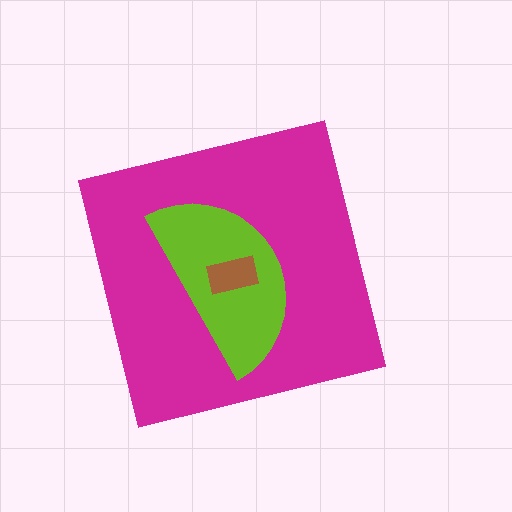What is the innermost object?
The brown rectangle.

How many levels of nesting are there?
3.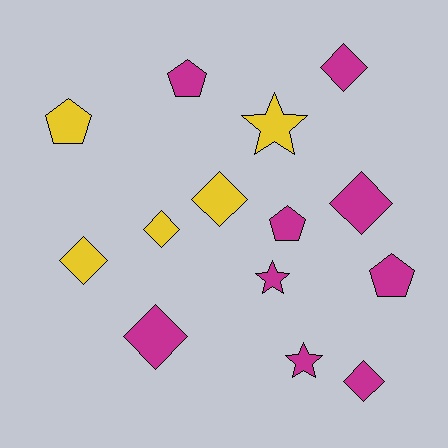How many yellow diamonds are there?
There are 3 yellow diamonds.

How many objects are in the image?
There are 14 objects.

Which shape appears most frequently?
Diamond, with 7 objects.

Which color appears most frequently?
Magenta, with 9 objects.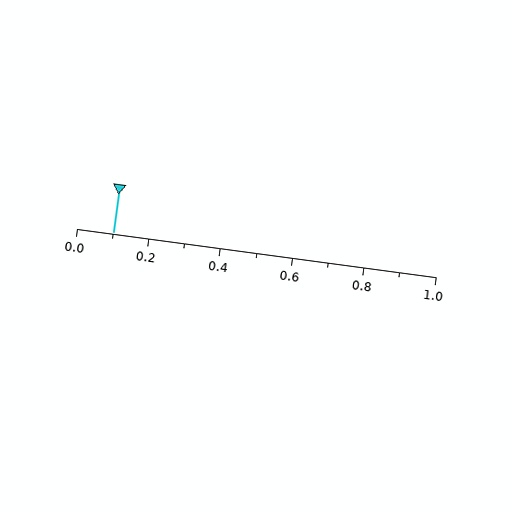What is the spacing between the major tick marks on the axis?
The major ticks are spaced 0.2 apart.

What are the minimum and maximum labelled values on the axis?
The axis runs from 0.0 to 1.0.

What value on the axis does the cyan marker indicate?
The marker indicates approximately 0.1.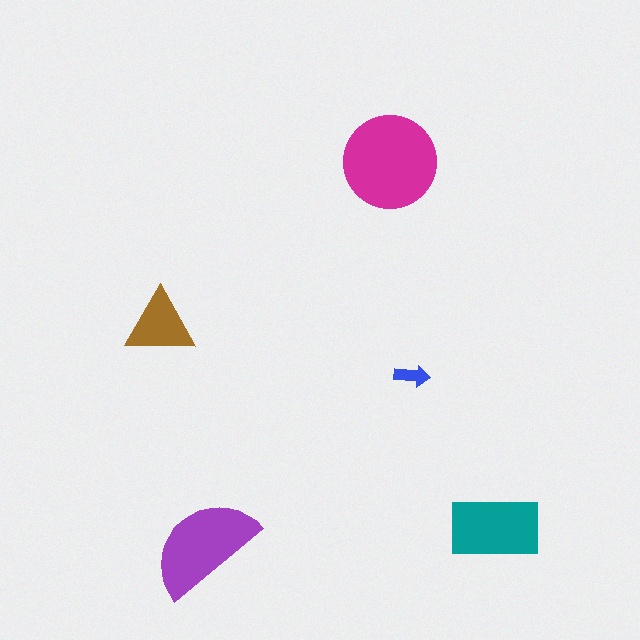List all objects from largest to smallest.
The magenta circle, the purple semicircle, the teal rectangle, the brown triangle, the blue arrow.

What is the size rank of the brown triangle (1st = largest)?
4th.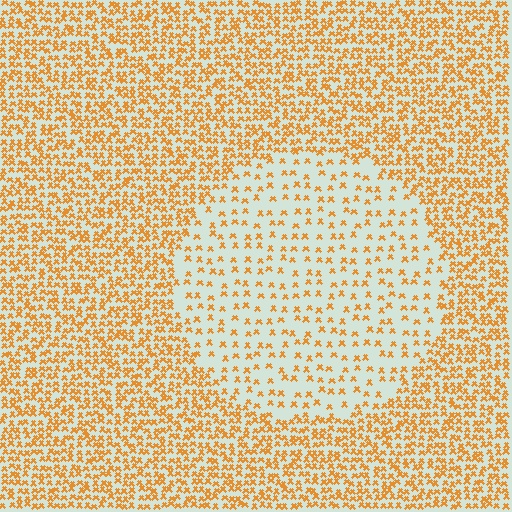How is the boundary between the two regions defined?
The boundary is defined by a change in element density (approximately 2.5x ratio). All elements are the same color, size, and shape.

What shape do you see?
I see a circle.